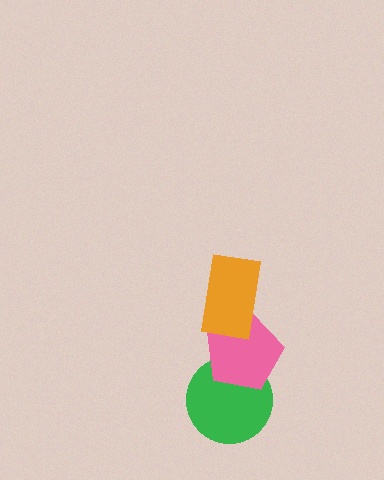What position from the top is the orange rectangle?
The orange rectangle is 1st from the top.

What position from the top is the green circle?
The green circle is 3rd from the top.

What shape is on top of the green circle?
The pink pentagon is on top of the green circle.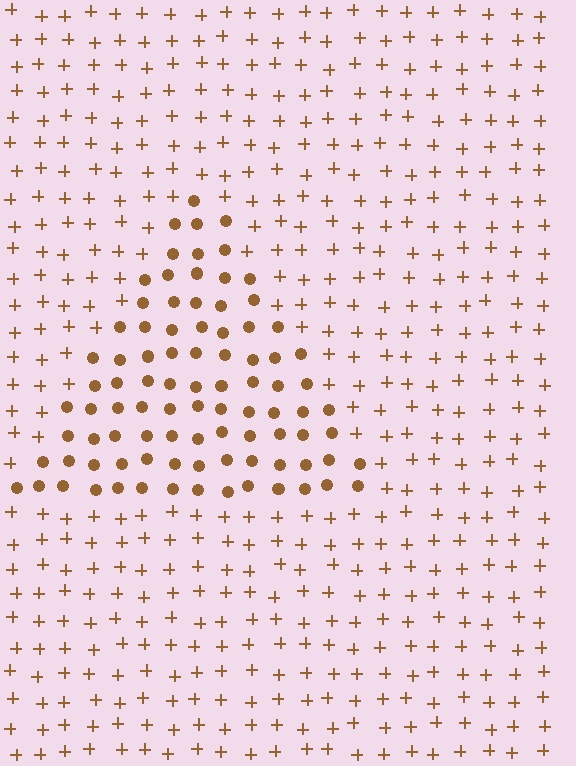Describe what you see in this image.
The image is filled with small brown elements arranged in a uniform grid. A triangle-shaped region contains circles, while the surrounding area contains plus signs. The boundary is defined purely by the change in element shape.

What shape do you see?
I see a triangle.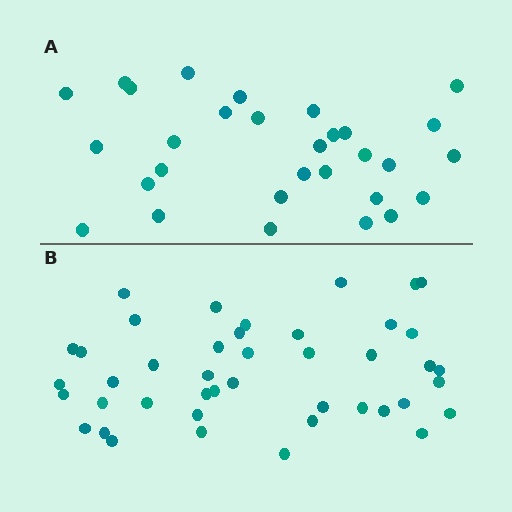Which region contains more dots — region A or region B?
Region B (the bottom region) has more dots.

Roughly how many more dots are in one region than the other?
Region B has approximately 15 more dots than region A.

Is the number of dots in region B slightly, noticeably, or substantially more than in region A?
Region B has noticeably more, but not dramatically so. The ratio is roughly 1.4 to 1.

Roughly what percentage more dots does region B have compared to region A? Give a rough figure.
About 45% more.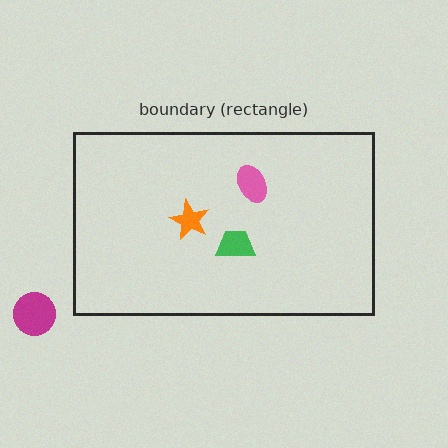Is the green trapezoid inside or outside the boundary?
Inside.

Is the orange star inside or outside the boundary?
Inside.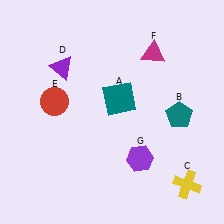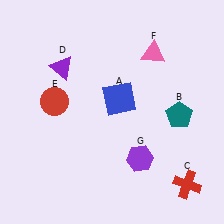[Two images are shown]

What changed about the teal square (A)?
In Image 1, A is teal. In Image 2, it changed to blue.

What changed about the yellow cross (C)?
In Image 1, C is yellow. In Image 2, it changed to red.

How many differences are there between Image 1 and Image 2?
There are 3 differences between the two images.